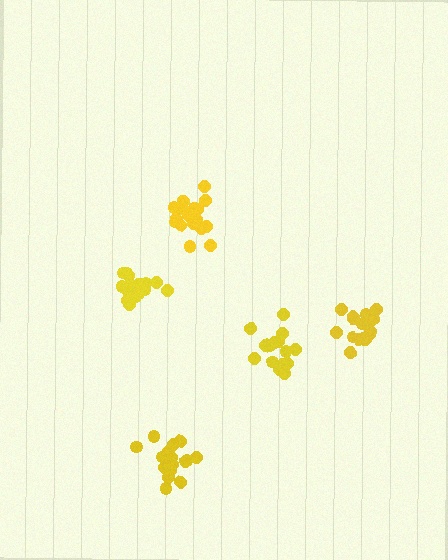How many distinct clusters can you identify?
There are 5 distinct clusters.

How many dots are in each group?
Group 1: 16 dots, Group 2: 20 dots, Group 3: 21 dots, Group 4: 19 dots, Group 5: 19 dots (95 total).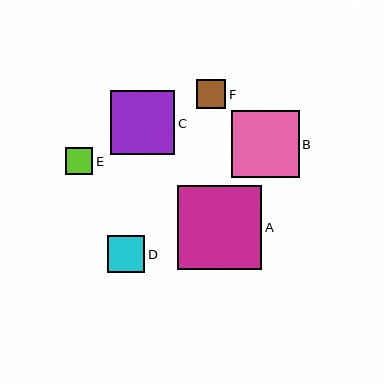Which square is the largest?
Square A is the largest with a size of approximately 84 pixels.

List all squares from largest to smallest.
From largest to smallest: A, B, C, D, F, E.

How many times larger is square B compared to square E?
Square B is approximately 2.5 times the size of square E.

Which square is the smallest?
Square E is the smallest with a size of approximately 27 pixels.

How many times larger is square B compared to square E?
Square B is approximately 2.5 times the size of square E.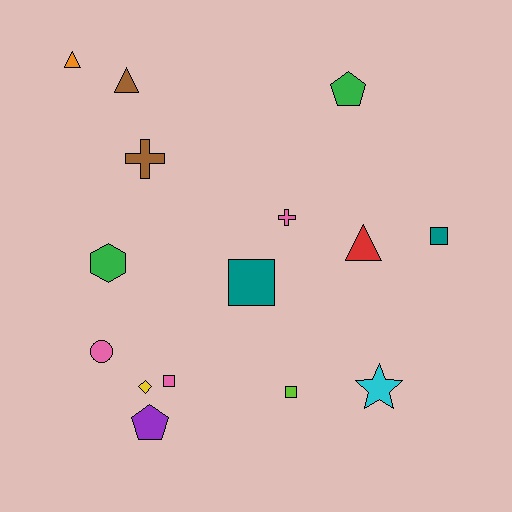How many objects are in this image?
There are 15 objects.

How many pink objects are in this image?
There are 3 pink objects.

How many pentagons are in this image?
There are 2 pentagons.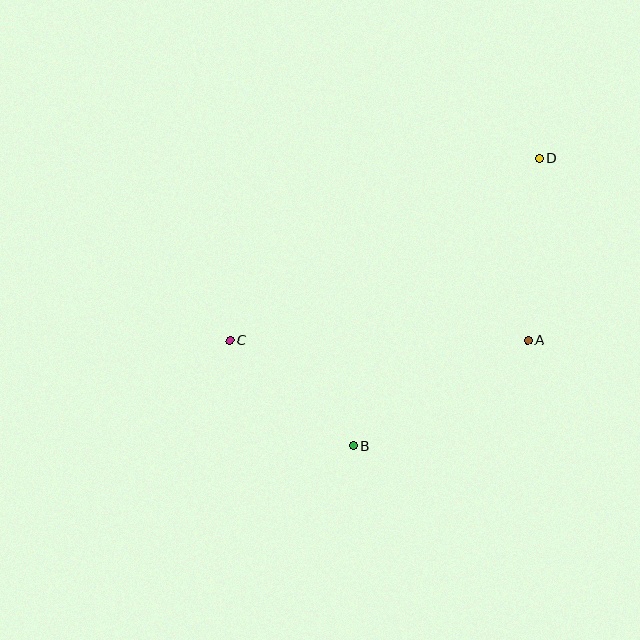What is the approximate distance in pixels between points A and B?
The distance between A and B is approximately 204 pixels.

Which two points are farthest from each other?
Points C and D are farthest from each other.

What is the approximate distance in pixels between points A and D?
The distance between A and D is approximately 182 pixels.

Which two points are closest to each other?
Points B and C are closest to each other.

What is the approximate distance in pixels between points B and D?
The distance between B and D is approximately 342 pixels.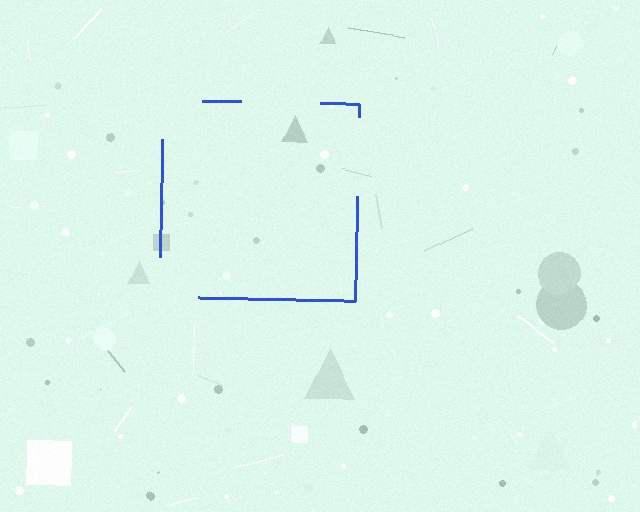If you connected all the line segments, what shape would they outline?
They would outline a square.